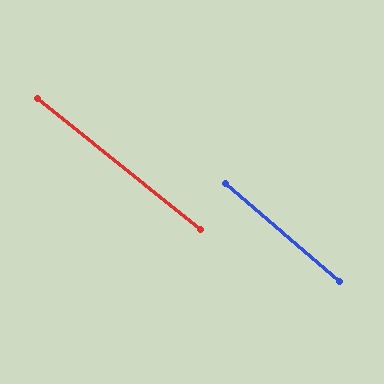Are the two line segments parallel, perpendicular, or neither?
Parallel — their directions differ by only 1.9°.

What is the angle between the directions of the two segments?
Approximately 2 degrees.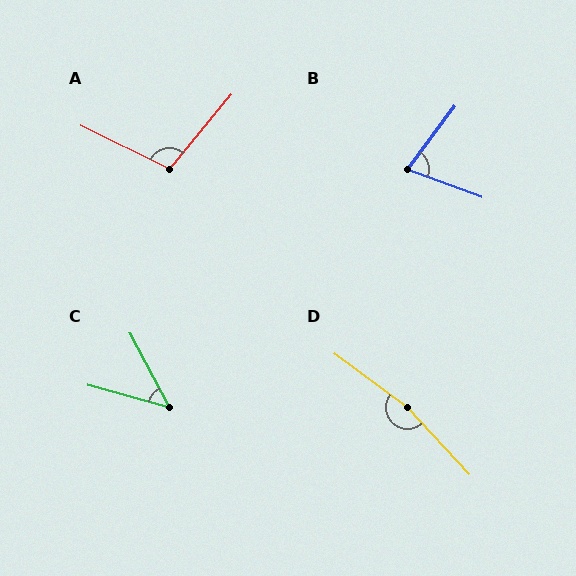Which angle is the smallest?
C, at approximately 47 degrees.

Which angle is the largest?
D, at approximately 169 degrees.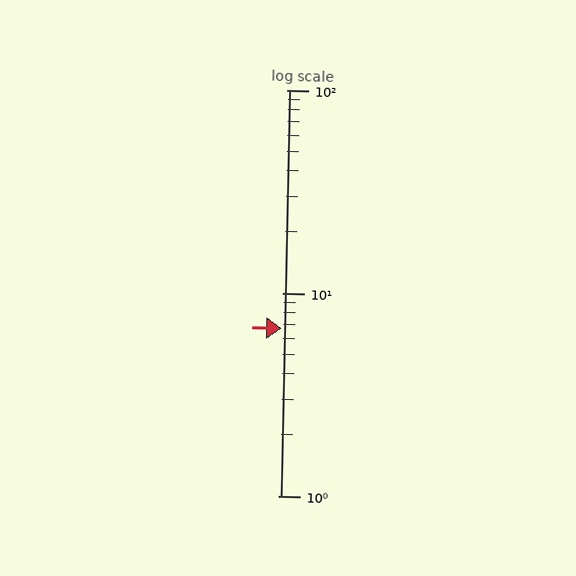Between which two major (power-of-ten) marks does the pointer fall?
The pointer is between 1 and 10.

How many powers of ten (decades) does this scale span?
The scale spans 2 decades, from 1 to 100.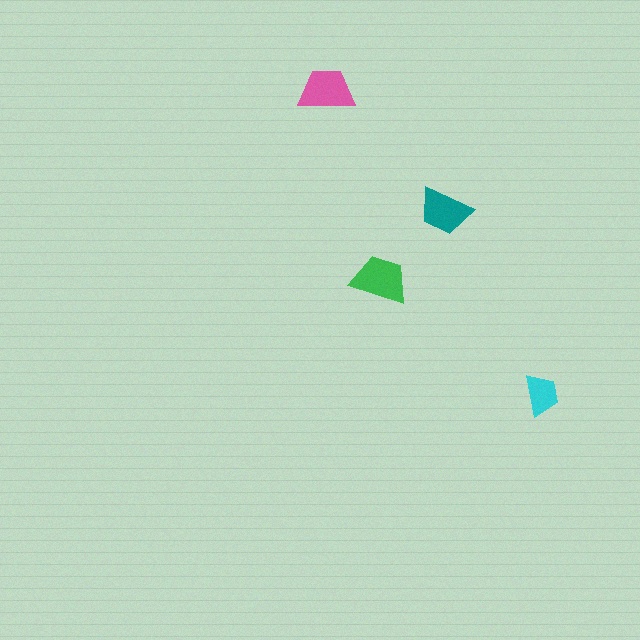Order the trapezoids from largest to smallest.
the green one, the pink one, the teal one, the cyan one.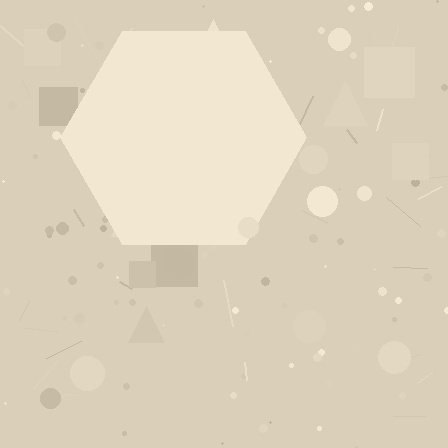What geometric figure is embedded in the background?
A hexagon is embedded in the background.